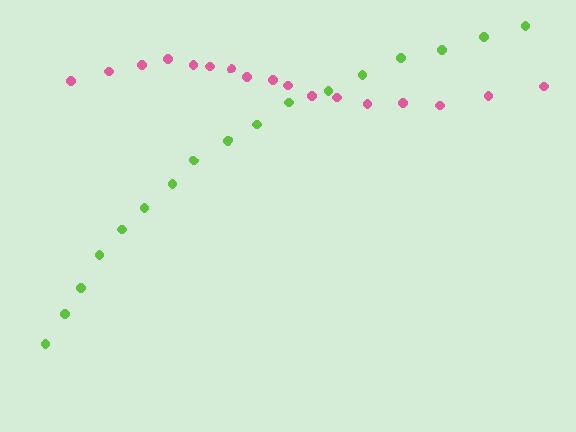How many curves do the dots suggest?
There are 2 distinct paths.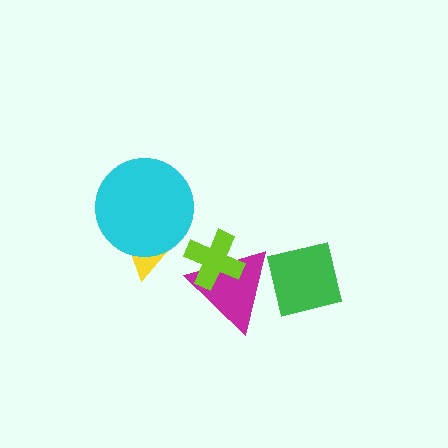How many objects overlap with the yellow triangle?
1 object overlaps with the yellow triangle.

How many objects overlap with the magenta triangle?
2 objects overlap with the magenta triangle.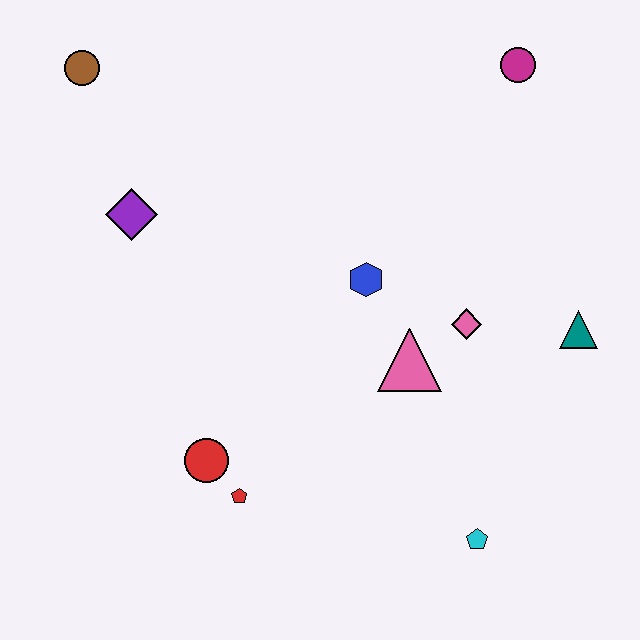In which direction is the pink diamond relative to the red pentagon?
The pink diamond is to the right of the red pentagon.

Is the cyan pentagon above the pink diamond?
No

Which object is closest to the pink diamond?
The pink triangle is closest to the pink diamond.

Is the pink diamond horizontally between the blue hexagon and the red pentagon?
No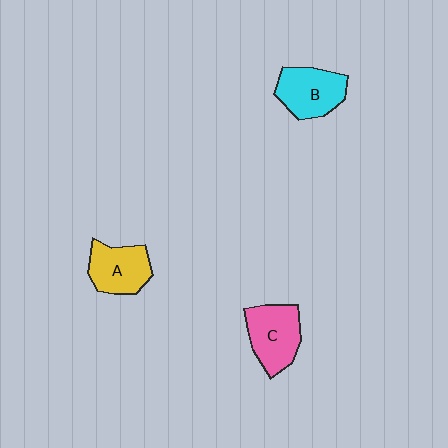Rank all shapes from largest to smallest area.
From largest to smallest: C (pink), B (cyan), A (yellow).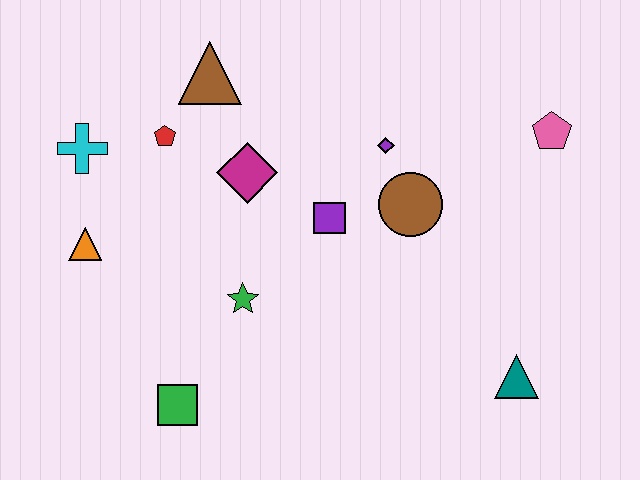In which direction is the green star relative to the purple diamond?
The green star is below the purple diamond.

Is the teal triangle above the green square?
Yes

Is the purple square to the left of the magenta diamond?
No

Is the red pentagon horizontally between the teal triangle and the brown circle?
No